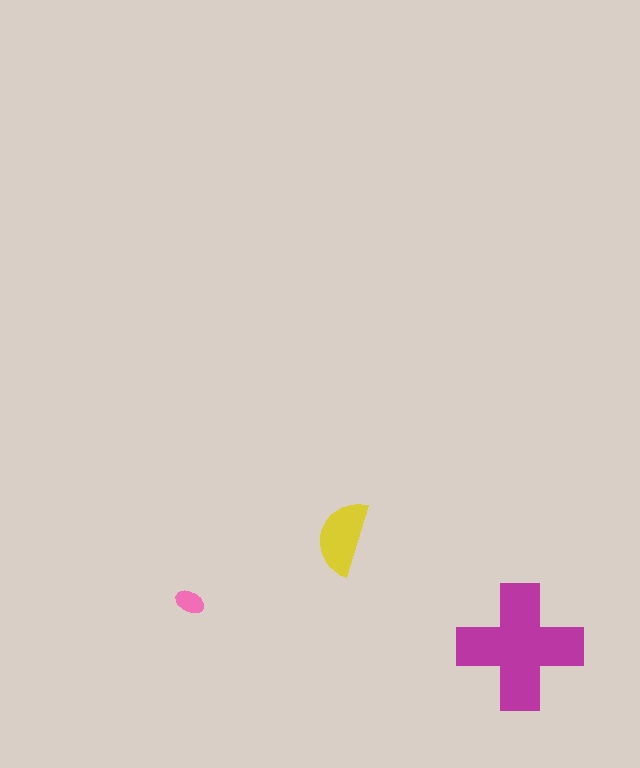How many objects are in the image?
There are 3 objects in the image.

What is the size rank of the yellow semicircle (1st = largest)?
2nd.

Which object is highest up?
The yellow semicircle is topmost.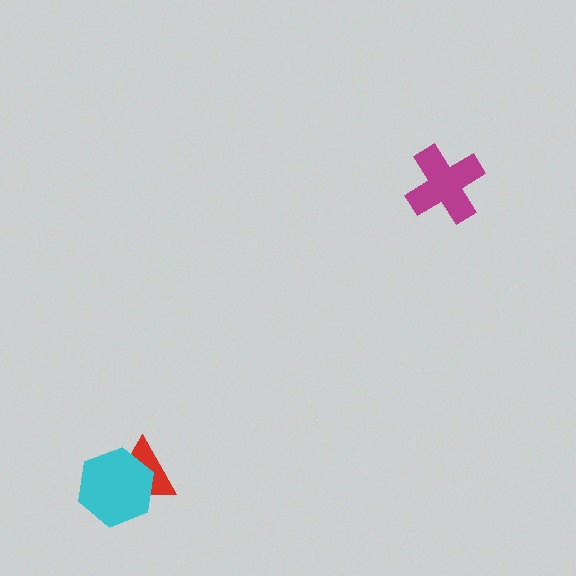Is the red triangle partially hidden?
Yes, it is partially covered by another shape.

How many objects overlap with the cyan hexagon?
1 object overlaps with the cyan hexagon.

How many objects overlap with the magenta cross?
0 objects overlap with the magenta cross.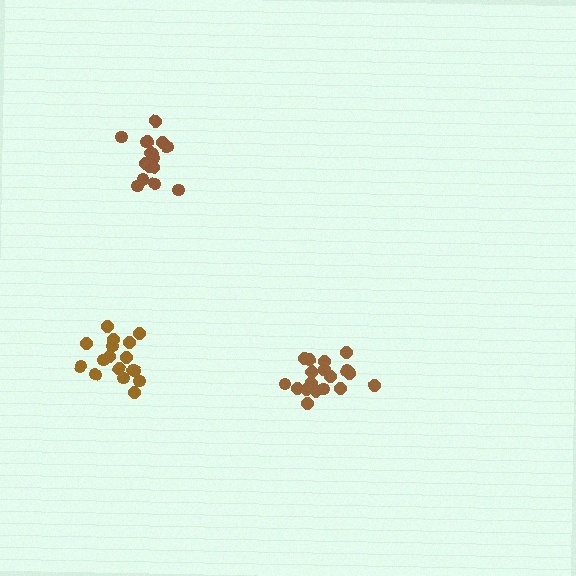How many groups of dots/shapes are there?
There are 3 groups.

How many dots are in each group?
Group 1: 18 dots, Group 2: 16 dots, Group 3: 17 dots (51 total).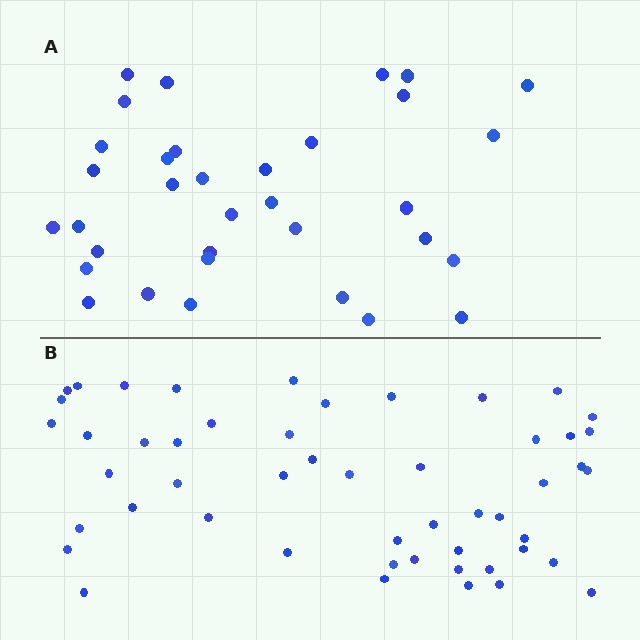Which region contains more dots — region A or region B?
Region B (the bottom region) has more dots.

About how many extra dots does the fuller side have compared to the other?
Region B has approximately 15 more dots than region A.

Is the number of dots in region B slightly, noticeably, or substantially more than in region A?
Region B has substantially more. The ratio is roughly 1.5 to 1.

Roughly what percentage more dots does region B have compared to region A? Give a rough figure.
About 50% more.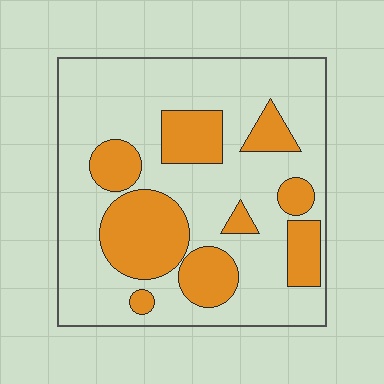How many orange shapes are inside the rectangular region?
9.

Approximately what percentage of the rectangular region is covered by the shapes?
Approximately 30%.